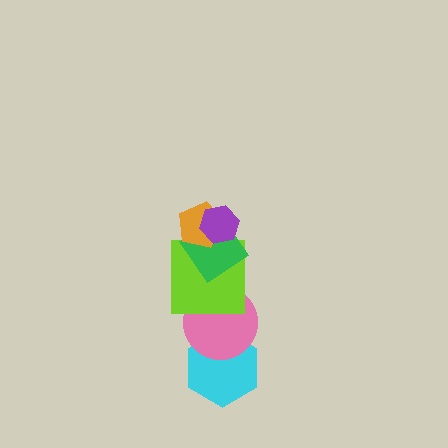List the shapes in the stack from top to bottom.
From top to bottom: the purple hexagon, the orange pentagon, the green diamond, the lime square, the pink circle, the cyan hexagon.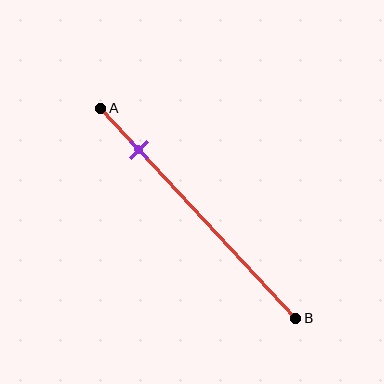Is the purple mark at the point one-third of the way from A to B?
No, the mark is at about 20% from A, not at the 33% one-third point.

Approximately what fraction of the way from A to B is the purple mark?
The purple mark is approximately 20% of the way from A to B.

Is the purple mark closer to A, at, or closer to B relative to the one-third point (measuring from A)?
The purple mark is closer to point A than the one-third point of segment AB.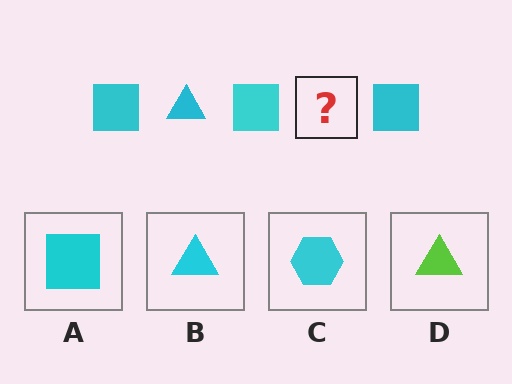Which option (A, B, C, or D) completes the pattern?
B.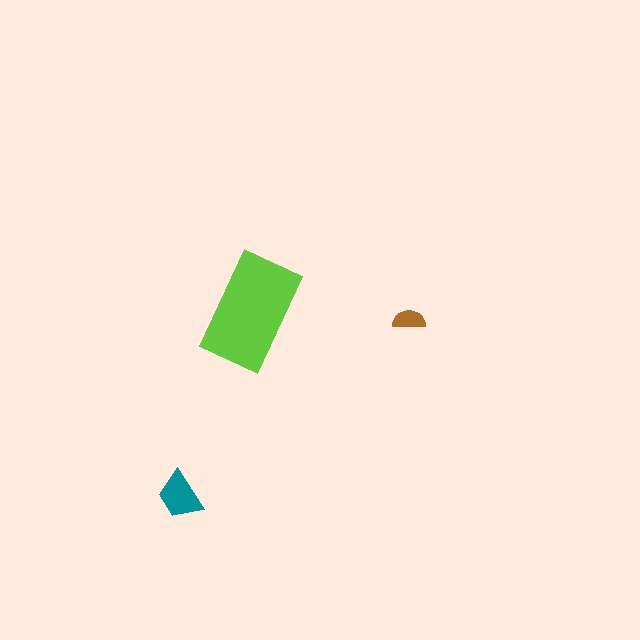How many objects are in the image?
There are 3 objects in the image.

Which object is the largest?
The lime rectangle.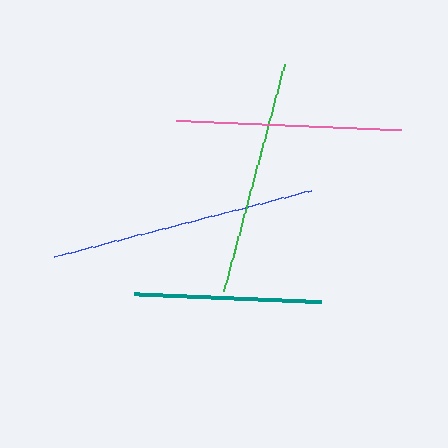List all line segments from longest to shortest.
From longest to shortest: blue, green, pink, teal.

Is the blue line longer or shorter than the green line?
The blue line is longer than the green line.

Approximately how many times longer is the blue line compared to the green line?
The blue line is approximately 1.1 times the length of the green line.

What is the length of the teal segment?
The teal segment is approximately 187 pixels long.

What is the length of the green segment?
The green segment is approximately 235 pixels long.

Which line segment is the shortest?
The teal line is the shortest at approximately 187 pixels.